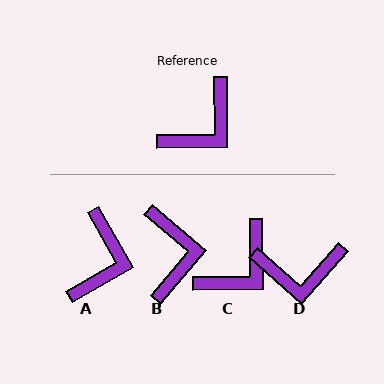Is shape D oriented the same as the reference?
No, it is off by about 42 degrees.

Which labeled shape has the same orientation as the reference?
C.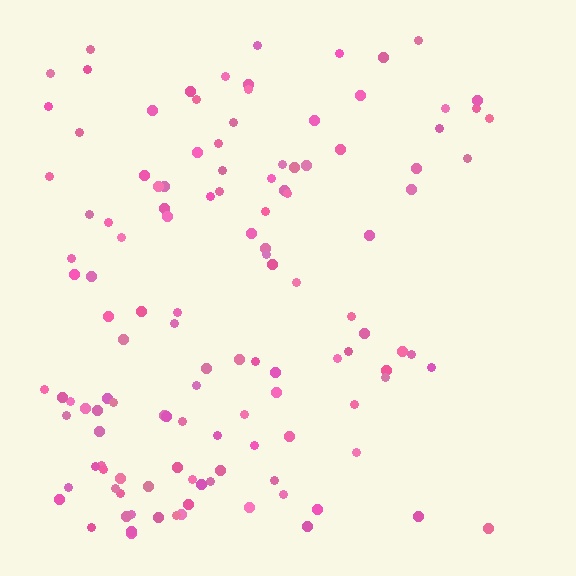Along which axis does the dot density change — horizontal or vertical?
Horizontal.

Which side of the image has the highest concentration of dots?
The left.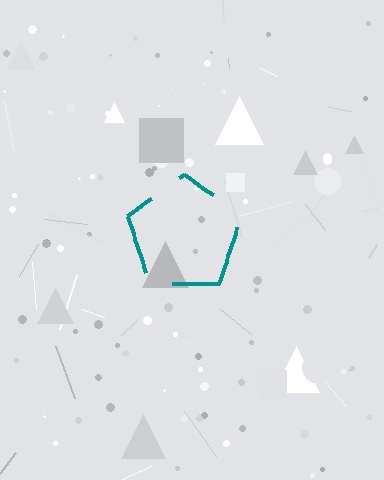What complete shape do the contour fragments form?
The contour fragments form a pentagon.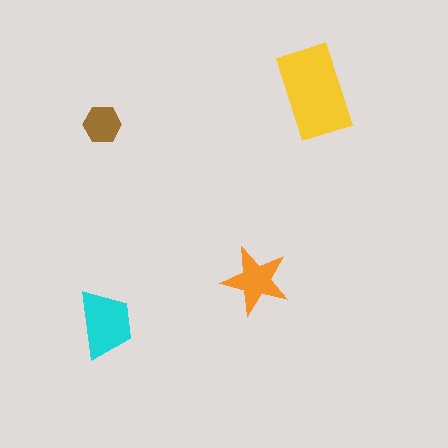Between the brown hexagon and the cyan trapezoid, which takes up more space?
The cyan trapezoid.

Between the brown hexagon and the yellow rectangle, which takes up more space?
The yellow rectangle.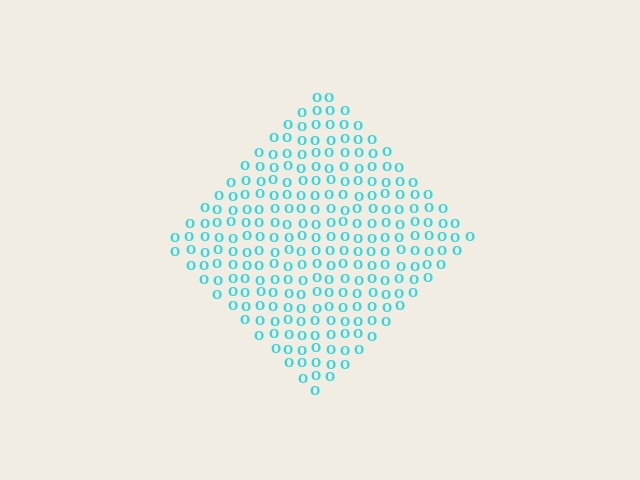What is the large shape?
The large shape is a diamond.